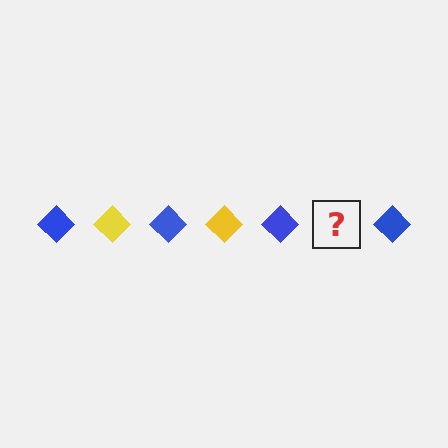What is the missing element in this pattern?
The missing element is a yellow diamond.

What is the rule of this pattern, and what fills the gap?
The rule is that the pattern cycles through blue, yellow diamonds. The gap should be filled with a yellow diamond.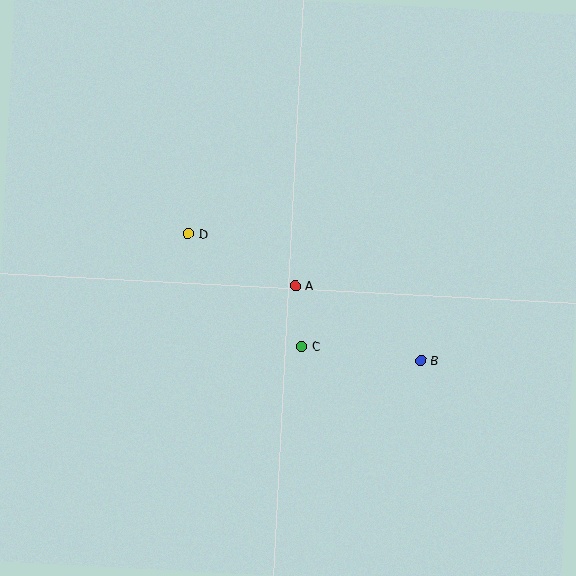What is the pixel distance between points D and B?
The distance between D and B is 265 pixels.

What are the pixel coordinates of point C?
Point C is at (302, 346).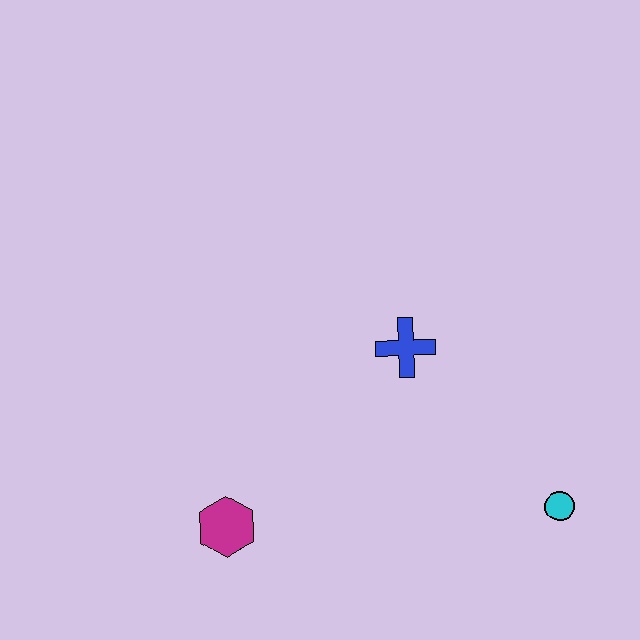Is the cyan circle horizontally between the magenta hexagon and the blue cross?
No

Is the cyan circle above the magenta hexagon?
Yes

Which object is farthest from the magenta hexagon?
The cyan circle is farthest from the magenta hexagon.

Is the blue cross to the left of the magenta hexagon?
No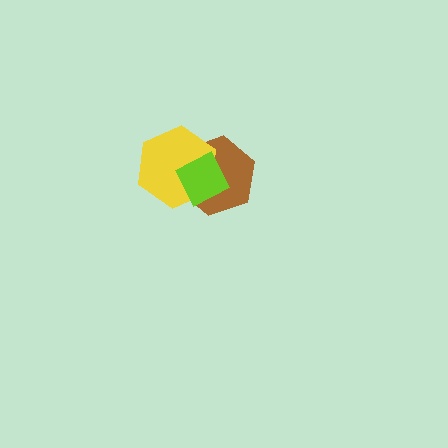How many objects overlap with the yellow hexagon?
2 objects overlap with the yellow hexagon.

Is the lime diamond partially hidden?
No, no other shape covers it.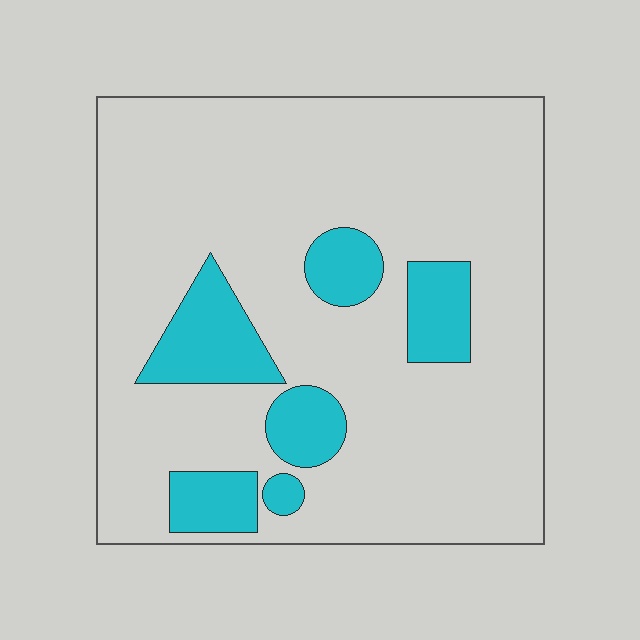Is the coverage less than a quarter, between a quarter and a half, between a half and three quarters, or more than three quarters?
Less than a quarter.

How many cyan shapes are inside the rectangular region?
6.